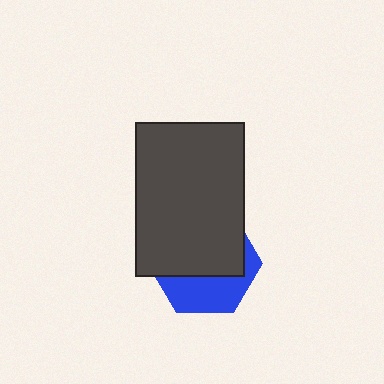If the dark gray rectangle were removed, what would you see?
You would see the complete blue hexagon.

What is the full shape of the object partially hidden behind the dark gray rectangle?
The partially hidden object is a blue hexagon.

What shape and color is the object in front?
The object in front is a dark gray rectangle.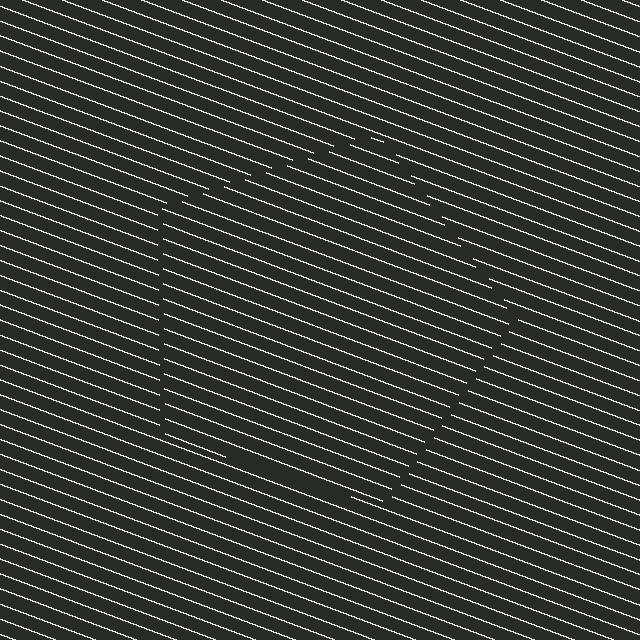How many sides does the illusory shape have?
5 sides — the line-ends trace a pentagon.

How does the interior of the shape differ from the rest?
The interior of the shape contains the same grating, shifted by half a period — the contour is defined by the phase discontinuity where line-ends from the inner and outer gratings abut.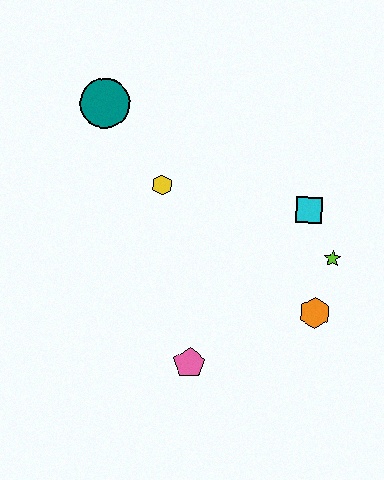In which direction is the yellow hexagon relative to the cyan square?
The yellow hexagon is to the left of the cyan square.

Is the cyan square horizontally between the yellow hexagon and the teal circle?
No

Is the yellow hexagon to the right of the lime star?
No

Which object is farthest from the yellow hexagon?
The orange hexagon is farthest from the yellow hexagon.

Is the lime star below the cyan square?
Yes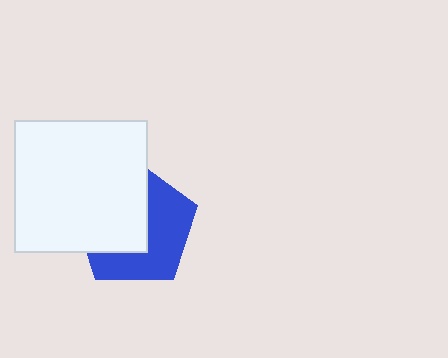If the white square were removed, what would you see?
You would see the complete blue pentagon.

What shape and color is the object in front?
The object in front is a white square.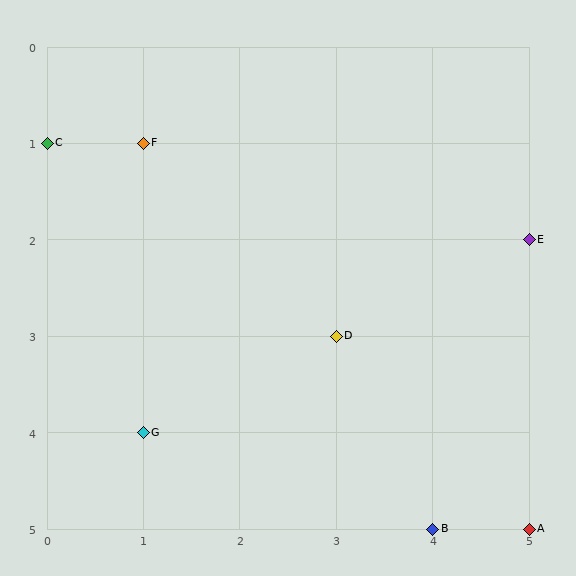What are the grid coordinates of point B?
Point B is at grid coordinates (4, 5).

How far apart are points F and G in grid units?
Points F and G are 3 rows apart.